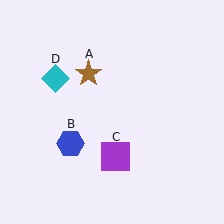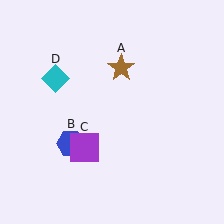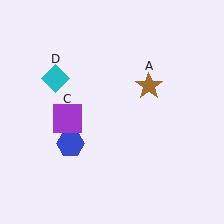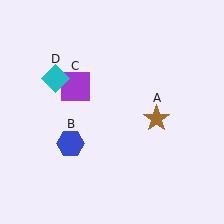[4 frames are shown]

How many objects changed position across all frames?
2 objects changed position: brown star (object A), purple square (object C).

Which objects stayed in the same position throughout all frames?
Blue hexagon (object B) and cyan diamond (object D) remained stationary.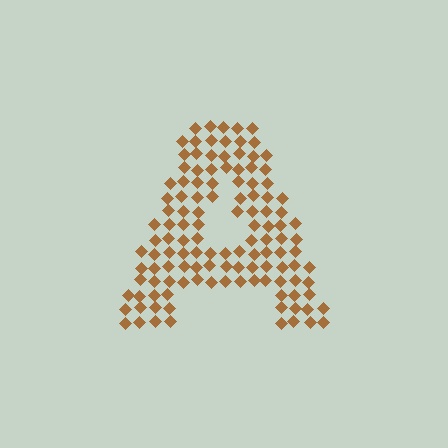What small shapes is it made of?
It is made of small diamonds.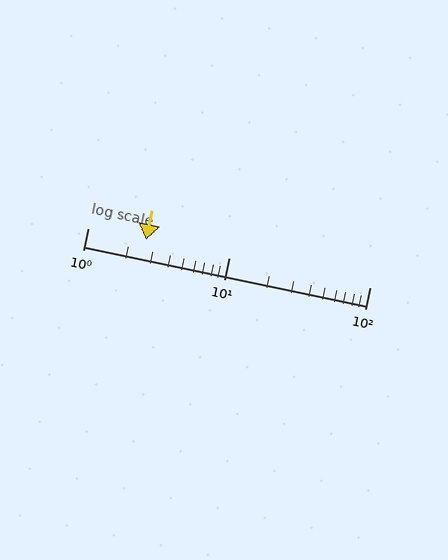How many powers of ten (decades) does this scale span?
The scale spans 2 decades, from 1 to 100.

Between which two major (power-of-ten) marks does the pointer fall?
The pointer is between 1 and 10.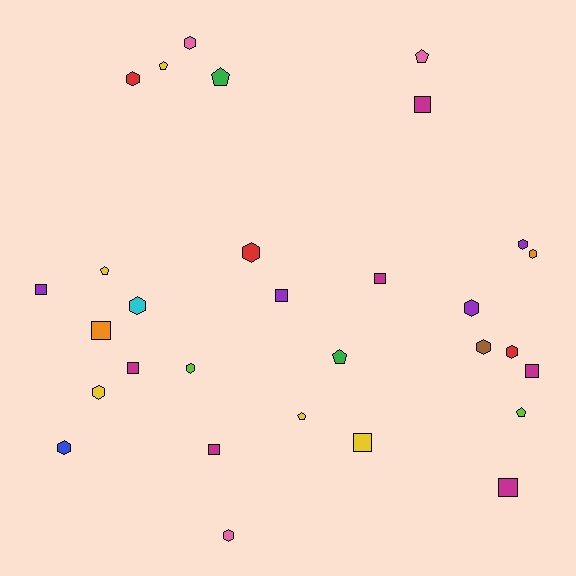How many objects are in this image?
There are 30 objects.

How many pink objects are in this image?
There are 3 pink objects.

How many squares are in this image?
There are 10 squares.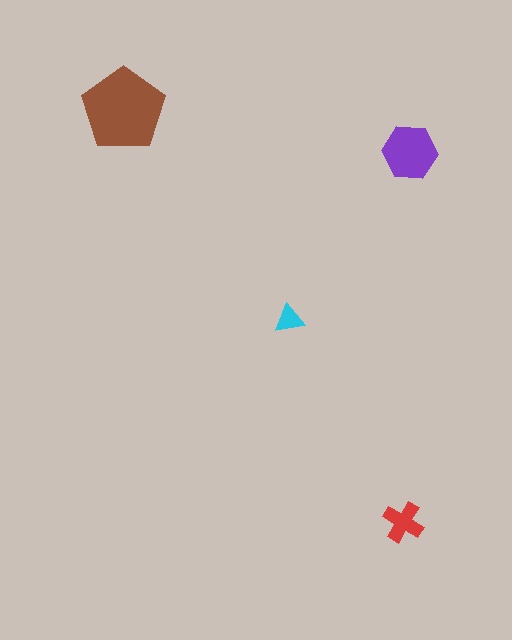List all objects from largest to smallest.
The brown pentagon, the purple hexagon, the red cross, the cyan triangle.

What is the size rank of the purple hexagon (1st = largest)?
2nd.